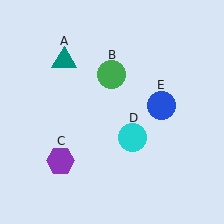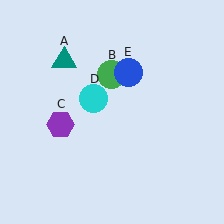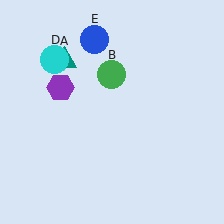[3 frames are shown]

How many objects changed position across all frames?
3 objects changed position: purple hexagon (object C), cyan circle (object D), blue circle (object E).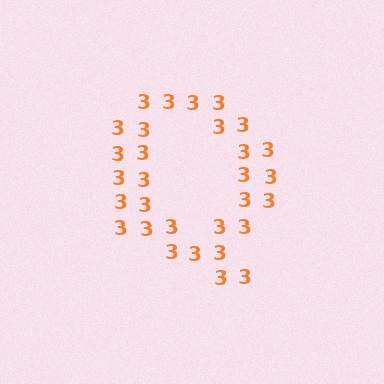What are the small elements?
The small elements are digit 3's.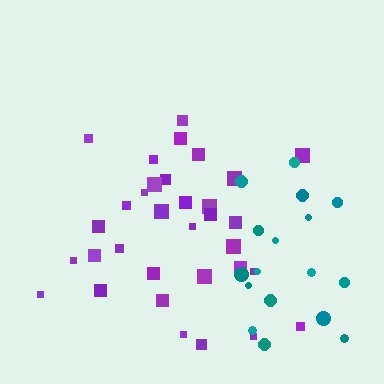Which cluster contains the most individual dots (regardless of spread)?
Purple (33).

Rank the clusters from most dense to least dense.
purple, teal.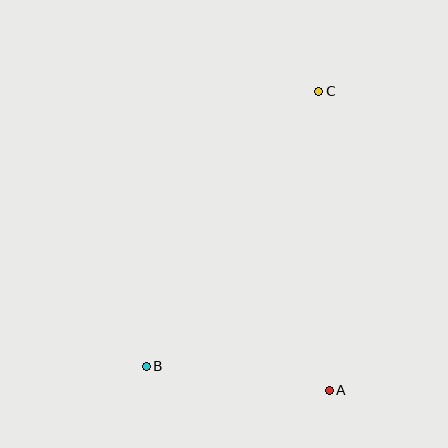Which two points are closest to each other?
Points A and B are closest to each other.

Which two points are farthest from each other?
Points B and C are farthest from each other.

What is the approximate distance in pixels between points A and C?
The distance between A and C is approximately 299 pixels.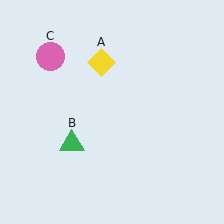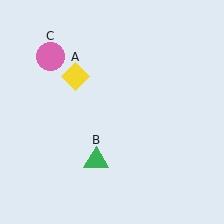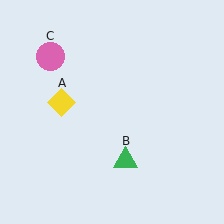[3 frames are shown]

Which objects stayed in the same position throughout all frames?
Pink circle (object C) remained stationary.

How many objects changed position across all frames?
2 objects changed position: yellow diamond (object A), green triangle (object B).